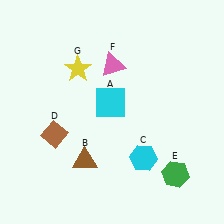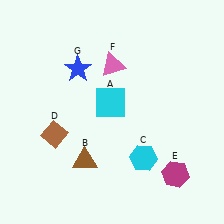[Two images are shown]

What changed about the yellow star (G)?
In Image 1, G is yellow. In Image 2, it changed to blue.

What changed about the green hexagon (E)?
In Image 1, E is green. In Image 2, it changed to magenta.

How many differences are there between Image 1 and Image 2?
There are 2 differences between the two images.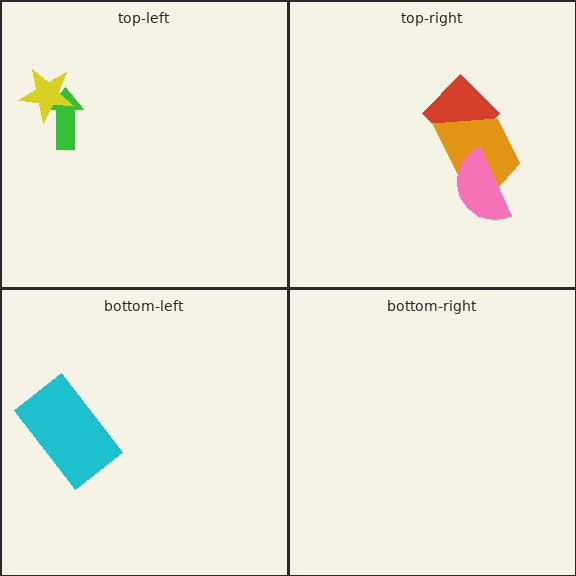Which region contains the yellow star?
The top-left region.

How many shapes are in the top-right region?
3.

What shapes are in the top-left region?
The green arrow, the yellow star.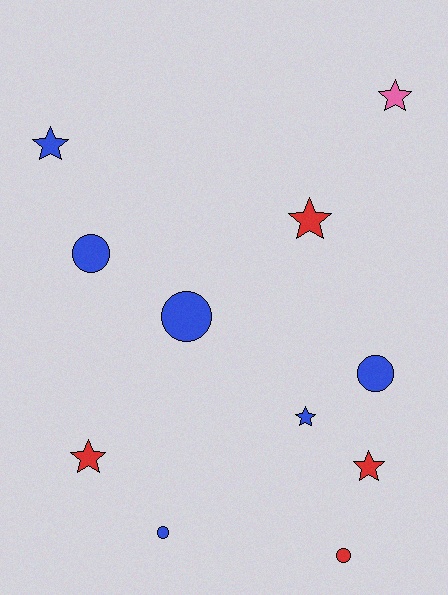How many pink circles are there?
There are no pink circles.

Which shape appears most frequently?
Star, with 6 objects.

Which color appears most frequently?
Blue, with 6 objects.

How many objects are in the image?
There are 11 objects.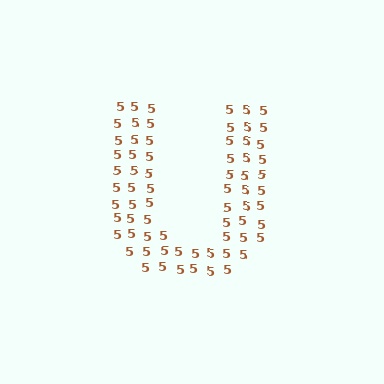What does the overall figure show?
The overall figure shows the letter U.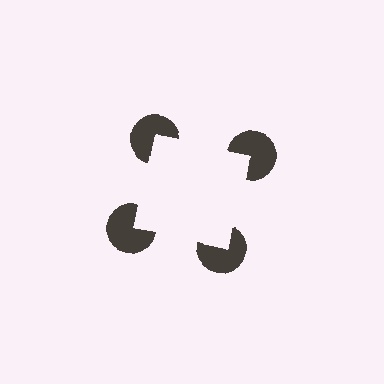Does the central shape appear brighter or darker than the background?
It typically appears slightly brighter than the background, even though no actual brightness change is drawn.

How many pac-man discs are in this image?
There are 4 — one at each vertex of the illusory square.